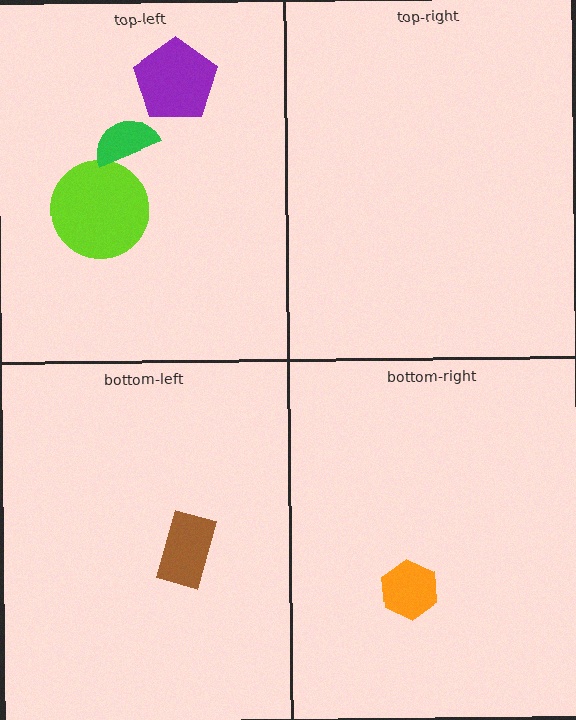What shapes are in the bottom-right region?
The orange hexagon.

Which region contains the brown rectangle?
The bottom-left region.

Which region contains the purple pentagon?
The top-left region.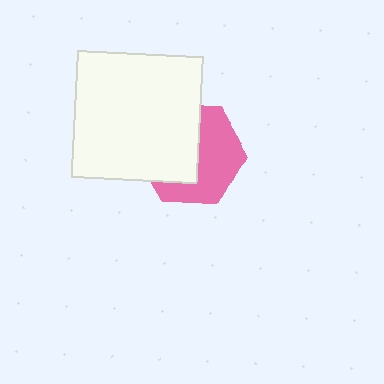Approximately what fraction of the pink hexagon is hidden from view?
Roughly 49% of the pink hexagon is hidden behind the white square.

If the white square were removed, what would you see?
You would see the complete pink hexagon.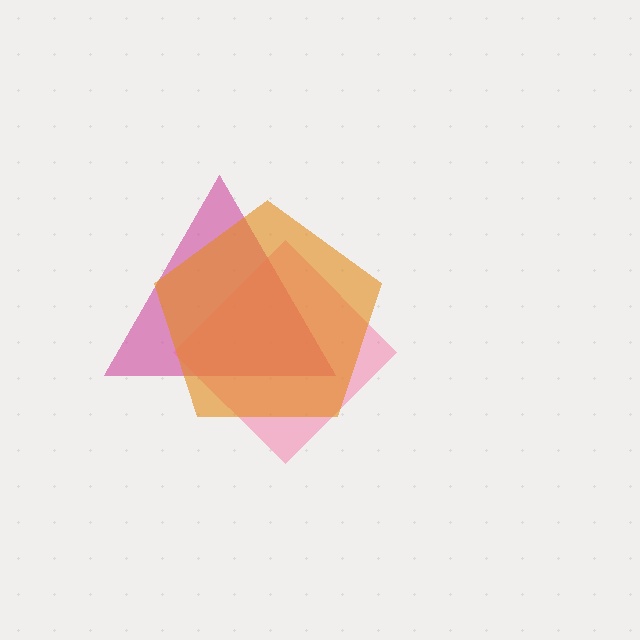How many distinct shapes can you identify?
There are 3 distinct shapes: a magenta triangle, a pink diamond, an orange pentagon.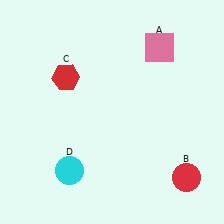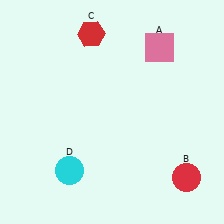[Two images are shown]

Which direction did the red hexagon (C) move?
The red hexagon (C) moved up.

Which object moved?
The red hexagon (C) moved up.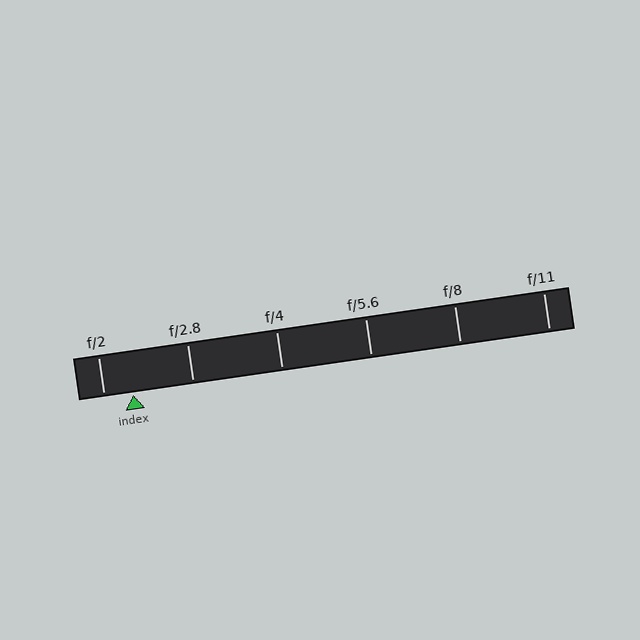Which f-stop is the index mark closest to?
The index mark is closest to f/2.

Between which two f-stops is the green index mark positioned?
The index mark is between f/2 and f/2.8.